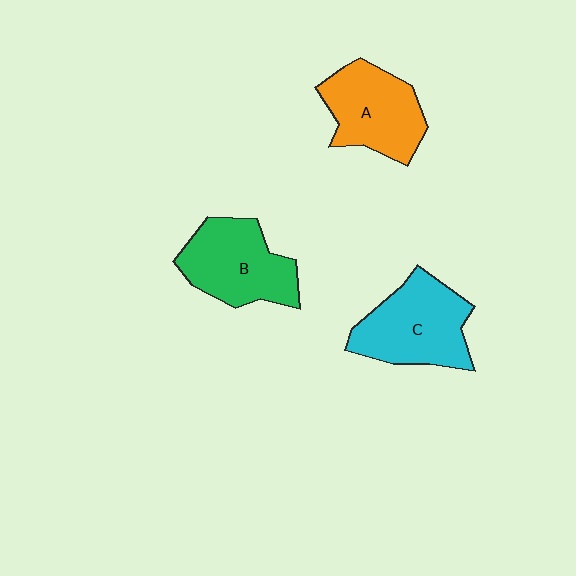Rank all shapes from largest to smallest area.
From largest to smallest: C (cyan), B (green), A (orange).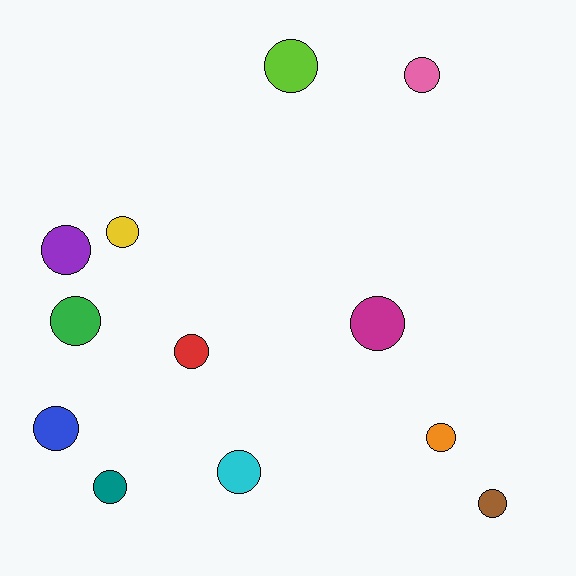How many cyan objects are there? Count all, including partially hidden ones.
There is 1 cyan object.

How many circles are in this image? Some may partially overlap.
There are 12 circles.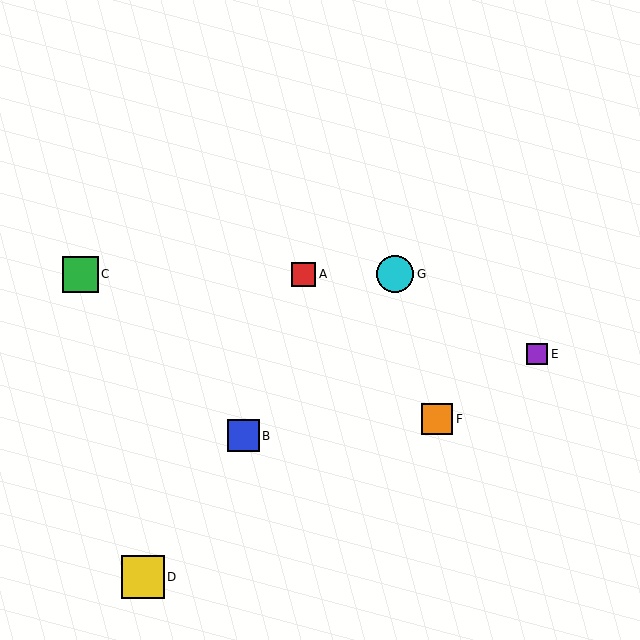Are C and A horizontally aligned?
Yes, both are at y≈274.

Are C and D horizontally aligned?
No, C is at y≈274 and D is at y≈577.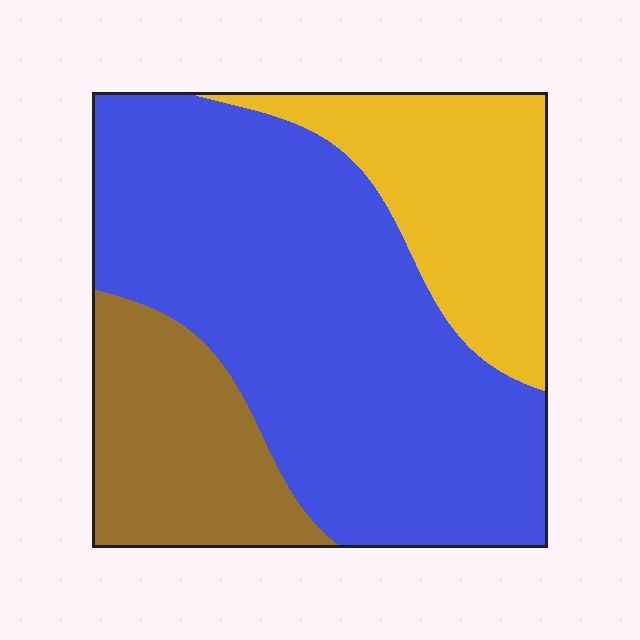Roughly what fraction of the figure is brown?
Brown takes up between a sixth and a third of the figure.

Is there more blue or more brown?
Blue.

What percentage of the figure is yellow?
Yellow takes up less than a quarter of the figure.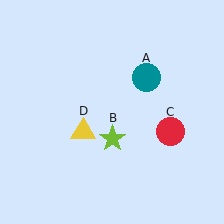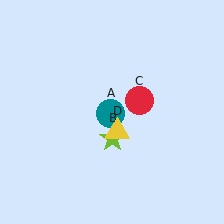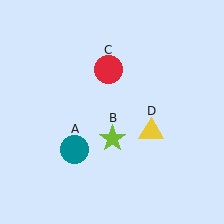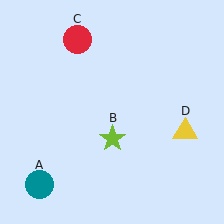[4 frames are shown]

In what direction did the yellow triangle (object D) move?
The yellow triangle (object D) moved right.